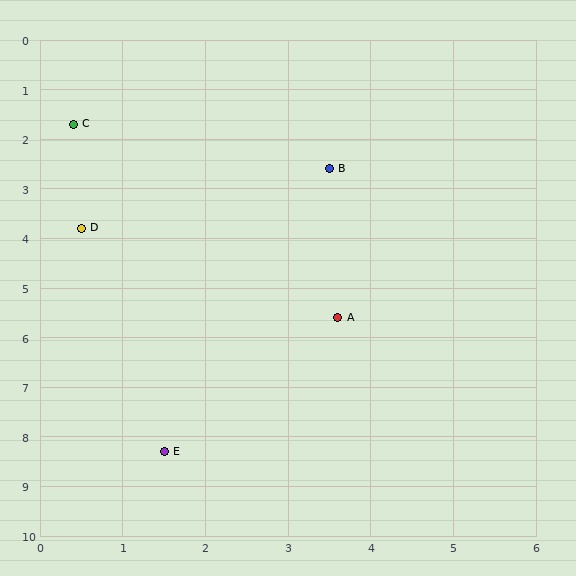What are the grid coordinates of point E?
Point E is at approximately (1.5, 8.3).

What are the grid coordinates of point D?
Point D is at approximately (0.5, 3.8).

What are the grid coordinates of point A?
Point A is at approximately (3.6, 5.6).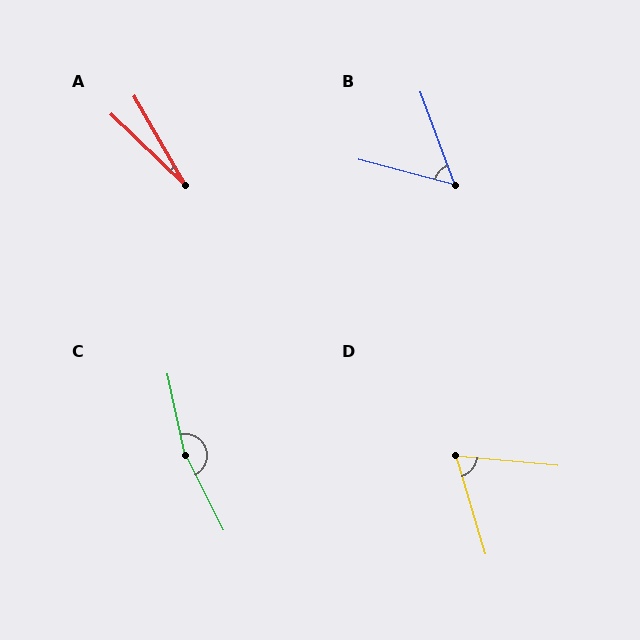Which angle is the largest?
C, at approximately 165 degrees.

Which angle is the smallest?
A, at approximately 16 degrees.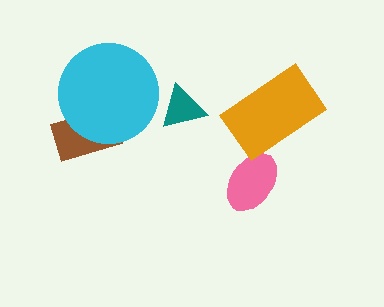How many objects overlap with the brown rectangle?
1 object overlaps with the brown rectangle.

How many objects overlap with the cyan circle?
1 object overlaps with the cyan circle.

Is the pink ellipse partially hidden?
No, no other shape covers it.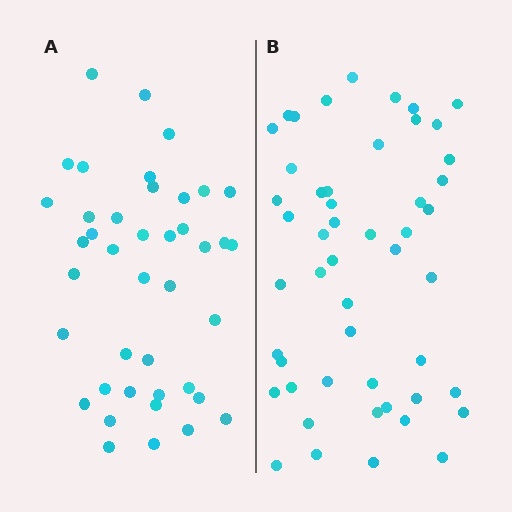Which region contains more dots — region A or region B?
Region B (the right region) has more dots.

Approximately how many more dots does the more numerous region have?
Region B has roughly 8 or so more dots than region A.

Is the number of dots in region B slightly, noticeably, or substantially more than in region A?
Region B has only slightly more — the two regions are fairly close. The ratio is roughly 1.2 to 1.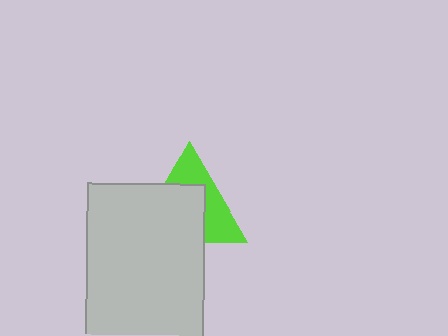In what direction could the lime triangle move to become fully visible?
The lime triangle could move up. That would shift it out from behind the light gray rectangle entirely.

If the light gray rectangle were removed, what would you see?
You would see the complete lime triangle.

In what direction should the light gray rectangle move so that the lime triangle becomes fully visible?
The light gray rectangle should move down. That is the shortest direction to clear the overlap and leave the lime triangle fully visible.